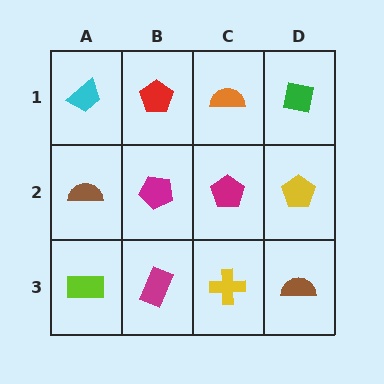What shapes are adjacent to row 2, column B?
A red pentagon (row 1, column B), a magenta rectangle (row 3, column B), a brown semicircle (row 2, column A), a magenta pentagon (row 2, column C).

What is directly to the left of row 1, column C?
A red pentagon.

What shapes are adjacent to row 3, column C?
A magenta pentagon (row 2, column C), a magenta rectangle (row 3, column B), a brown semicircle (row 3, column D).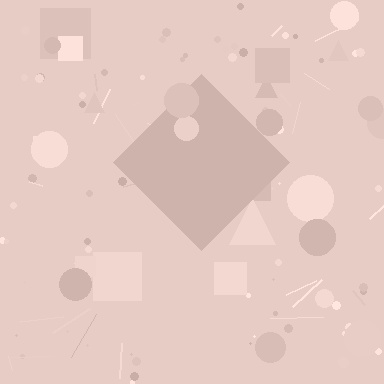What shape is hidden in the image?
A diamond is hidden in the image.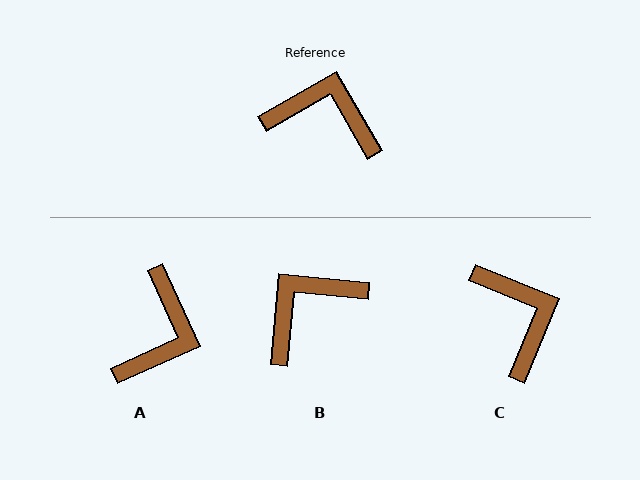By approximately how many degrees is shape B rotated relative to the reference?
Approximately 55 degrees counter-clockwise.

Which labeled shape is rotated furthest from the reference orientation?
A, about 96 degrees away.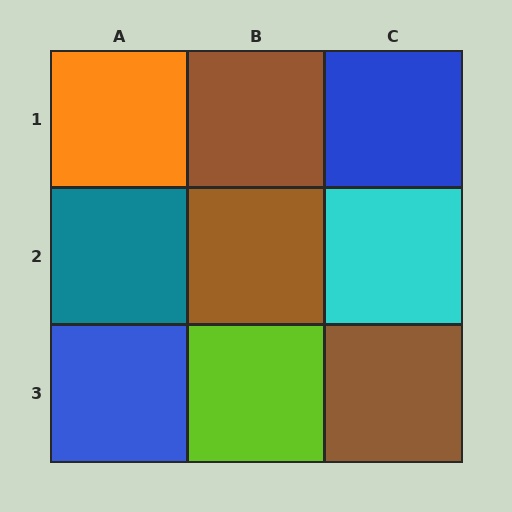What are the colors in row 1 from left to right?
Orange, brown, blue.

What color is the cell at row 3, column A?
Blue.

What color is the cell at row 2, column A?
Teal.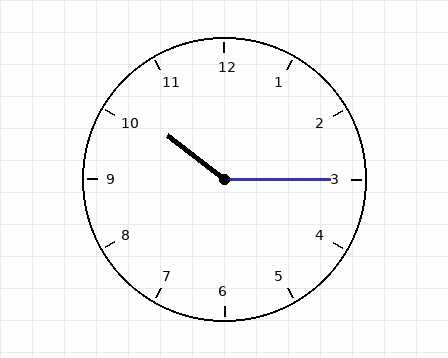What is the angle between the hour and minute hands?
Approximately 142 degrees.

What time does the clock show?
10:15.